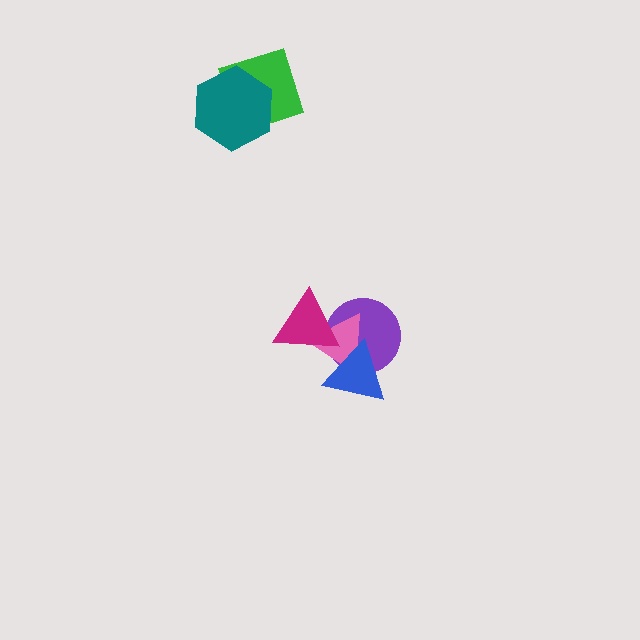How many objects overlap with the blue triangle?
2 objects overlap with the blue triangle.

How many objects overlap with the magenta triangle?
2 objects overlap with the magenta triangle.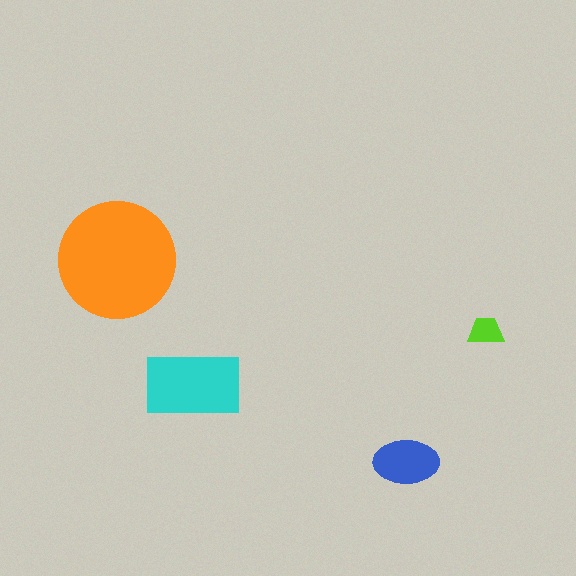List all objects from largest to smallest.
The orange circle, the cyan rectangle, the blue ellipse, the lime trapezoid.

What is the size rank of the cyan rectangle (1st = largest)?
2nd.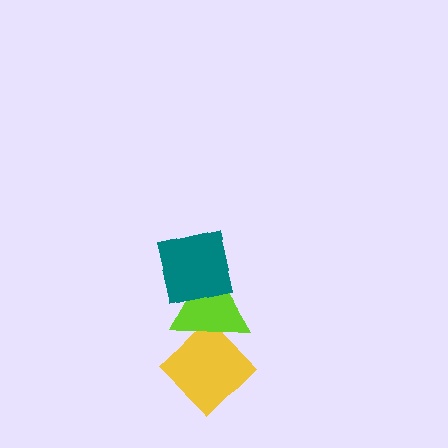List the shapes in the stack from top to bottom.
From top to bottom: the teal square, the lime triangle, the yellow diamond.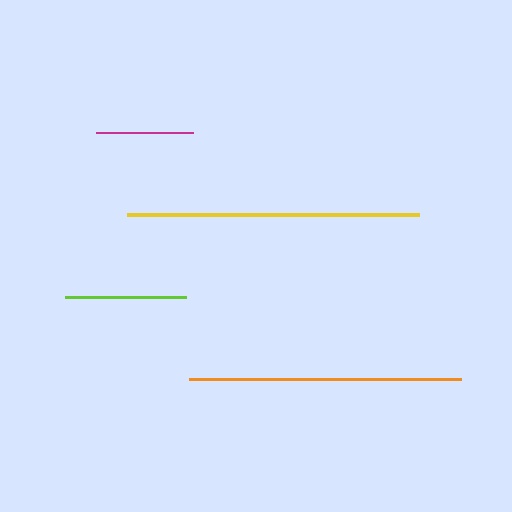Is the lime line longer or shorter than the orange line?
The orange line is longer than the lime line.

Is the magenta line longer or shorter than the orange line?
The orange line is longer than the magenta line.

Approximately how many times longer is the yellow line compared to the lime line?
The yellow line is approximately 2.4 times the length of the lime line.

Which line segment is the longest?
The yellow line is the longest at approximately 292 pixels.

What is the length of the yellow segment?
The yellow segment is approximately 292 pixels long.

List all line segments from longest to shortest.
From longest to shortest: yellow, orange, lime, magenta.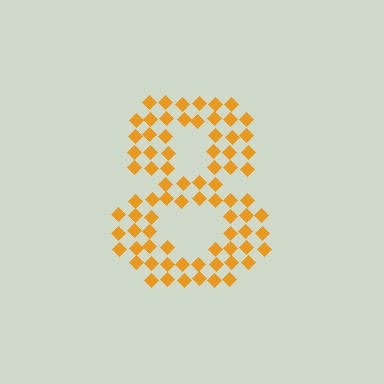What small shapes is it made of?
It is made of small diamonds.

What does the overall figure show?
The overall figure shows the digit 8.